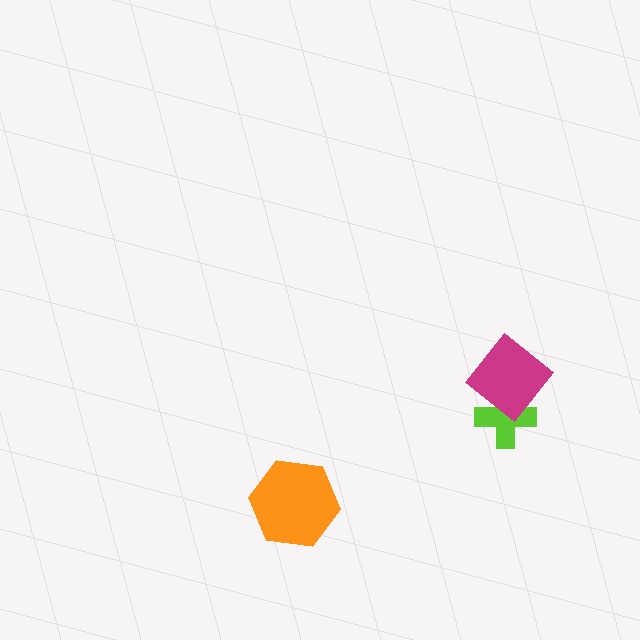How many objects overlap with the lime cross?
1 object overlaps with the lime cross.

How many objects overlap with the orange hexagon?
0 objects overlap with the orange hexagon.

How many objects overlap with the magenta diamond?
1 object overlaps with the magenta diamond.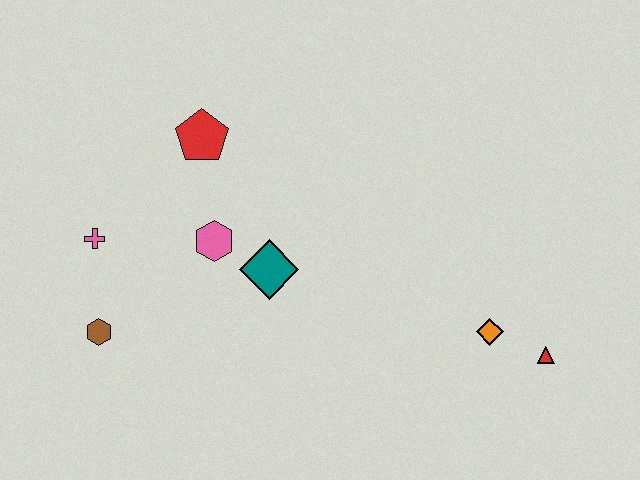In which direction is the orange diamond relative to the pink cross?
The orange diamond is to the right of the pink cross.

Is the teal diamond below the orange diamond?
No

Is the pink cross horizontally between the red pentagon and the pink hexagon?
No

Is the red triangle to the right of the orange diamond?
Yes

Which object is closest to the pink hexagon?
The teal diamond is closest to the pink hexagon.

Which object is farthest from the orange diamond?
The pink cross is farthest from the orange diamond.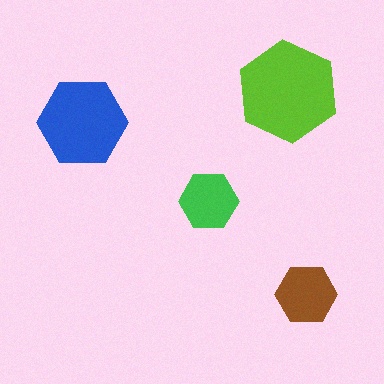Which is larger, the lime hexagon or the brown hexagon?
The lime one.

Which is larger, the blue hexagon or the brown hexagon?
The blue one.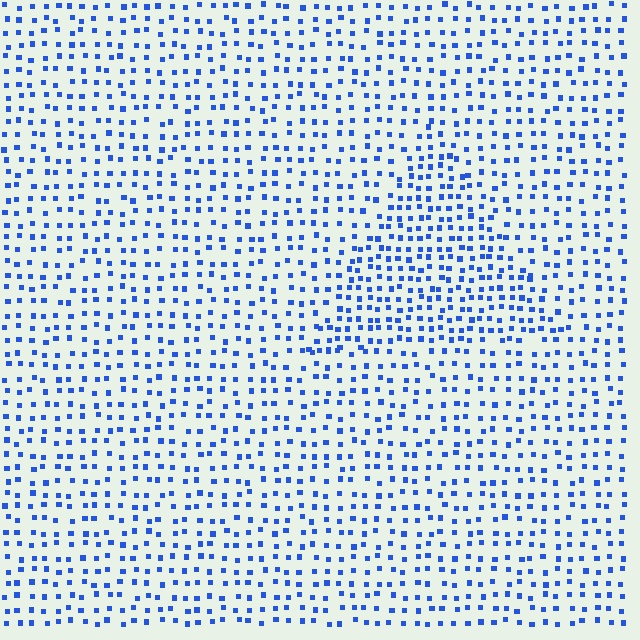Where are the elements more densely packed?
The elements are more densely packed inside the triangle boundary.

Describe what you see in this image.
The image contains small blue elements arranged at two different densities. A triangle-shaped region is visible where the elements are more densely packed than the surrounding area.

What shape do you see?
I see a triangle.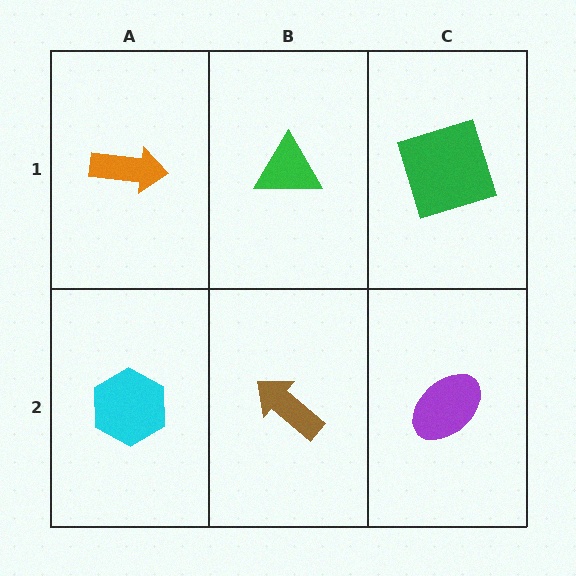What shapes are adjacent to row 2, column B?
A green triangle (row 1, column B), a cyan hexagon (row 2, column A), a purple ellipse (row 2, column C).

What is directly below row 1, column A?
A cyan hexagon.